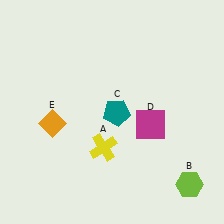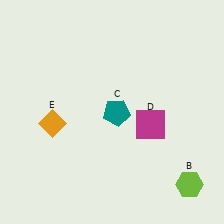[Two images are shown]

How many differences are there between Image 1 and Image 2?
There is 1 difference between the two images.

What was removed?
The yellow cross (A) was removed in Image 2.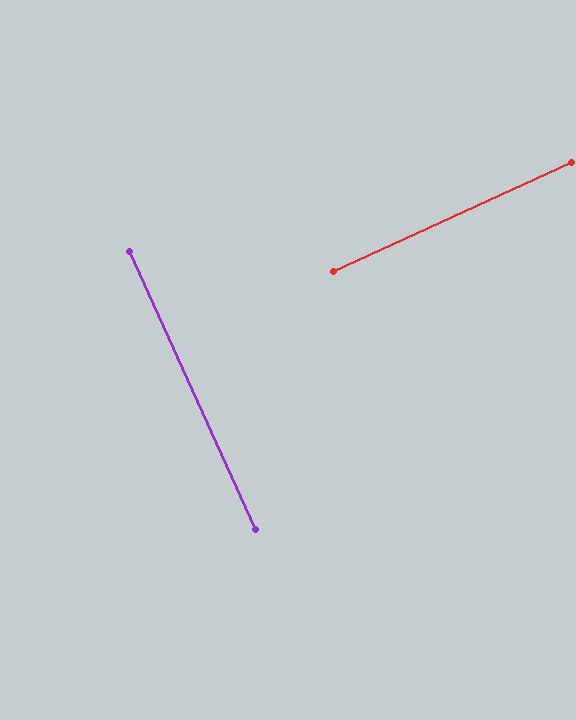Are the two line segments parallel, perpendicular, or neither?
Perpendicular — they meet at approximately 90°.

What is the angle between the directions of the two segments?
Approximately 90 degrees.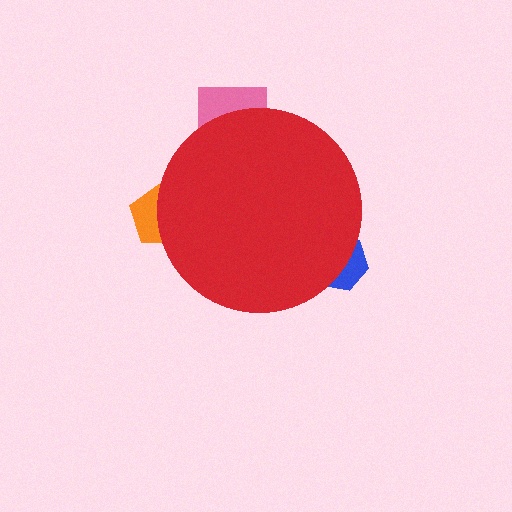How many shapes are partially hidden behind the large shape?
3 shapes are partially hidden.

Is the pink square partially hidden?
Yes, the pink square is partially hidden behind the red circle.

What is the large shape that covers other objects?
A red circle.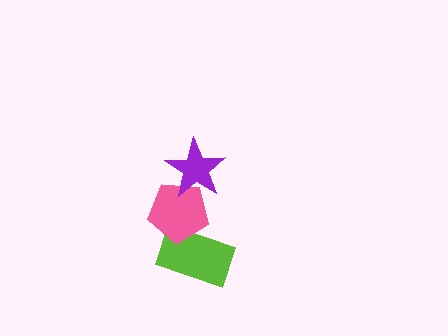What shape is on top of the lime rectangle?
The pink pentagon is on top of the lime rectangle.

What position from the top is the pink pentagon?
The pink pentagon is 2nd from the top.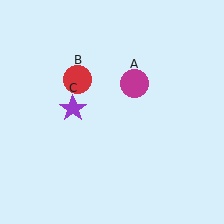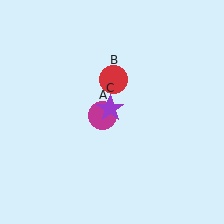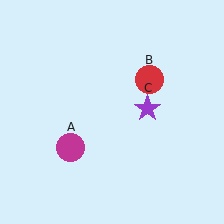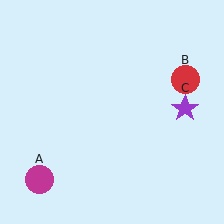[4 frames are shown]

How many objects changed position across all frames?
3 objects changed position: magenta circle (object A), red circle (object B), purple star (object C).